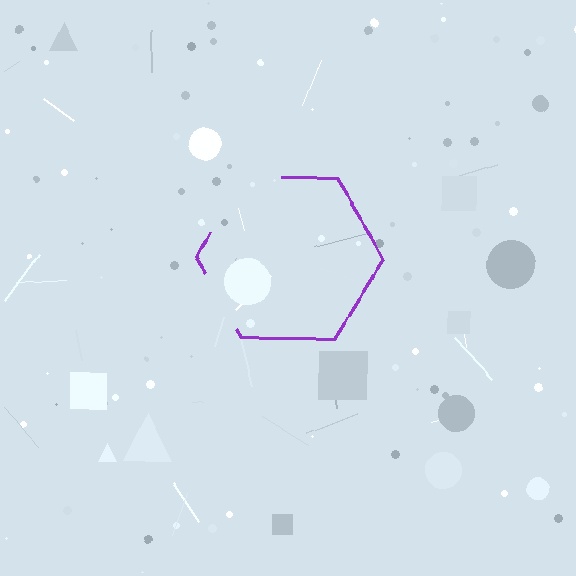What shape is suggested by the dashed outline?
The dashed outline suggests a hexagon.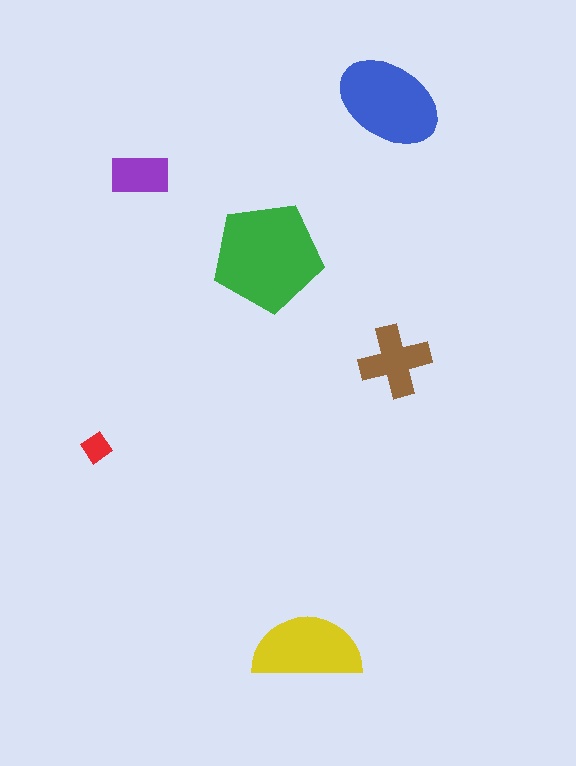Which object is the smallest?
The red diamond.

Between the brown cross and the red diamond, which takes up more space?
The brown cross.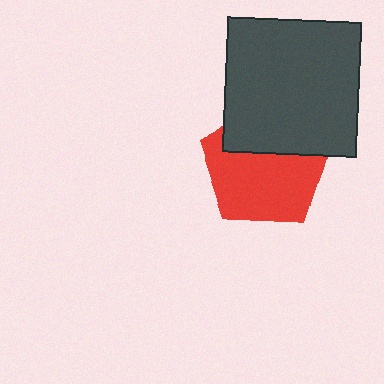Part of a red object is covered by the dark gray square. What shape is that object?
It is a pentagon.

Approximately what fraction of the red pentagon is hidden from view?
Roughly 37% of the red pentagon is hidden behind the dark gray square.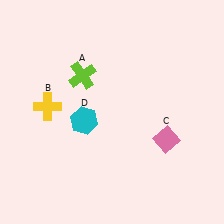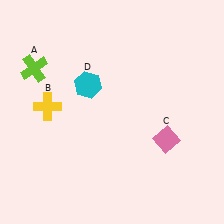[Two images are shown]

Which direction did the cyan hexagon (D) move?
The cyan hexagon (D) moved up.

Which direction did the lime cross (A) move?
The lime cross (A) moved left.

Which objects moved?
The objects that moved are: the lime cross (A), the cyan hexagon (D).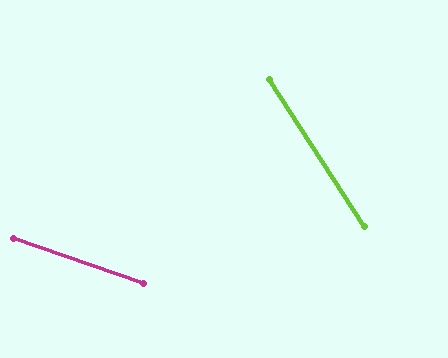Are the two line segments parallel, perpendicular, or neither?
Neither parallel nor perpendicular — they differ by about 38°.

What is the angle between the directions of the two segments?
Approximately 38 degrees.